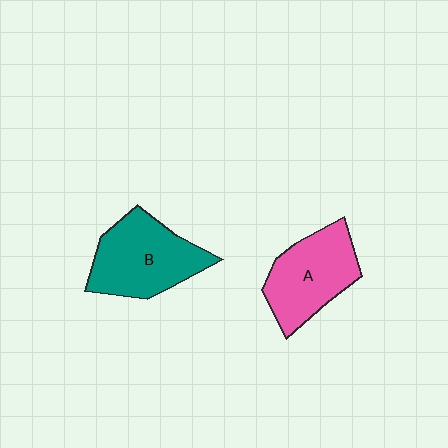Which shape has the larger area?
Shape B (teal).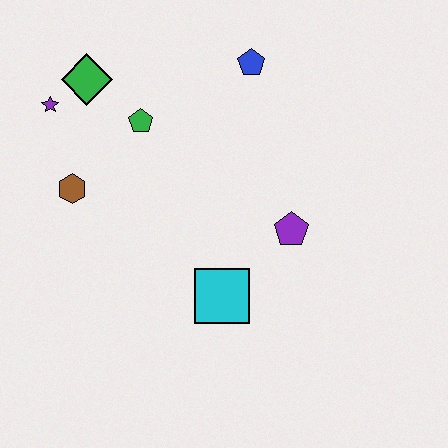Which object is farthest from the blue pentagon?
The cyan square is farthest from the blue pentagon.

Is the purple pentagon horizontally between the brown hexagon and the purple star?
No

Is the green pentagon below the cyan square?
No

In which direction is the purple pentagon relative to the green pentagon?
The purple pentagon is to the right of the green pentagon.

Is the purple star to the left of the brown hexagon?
Yes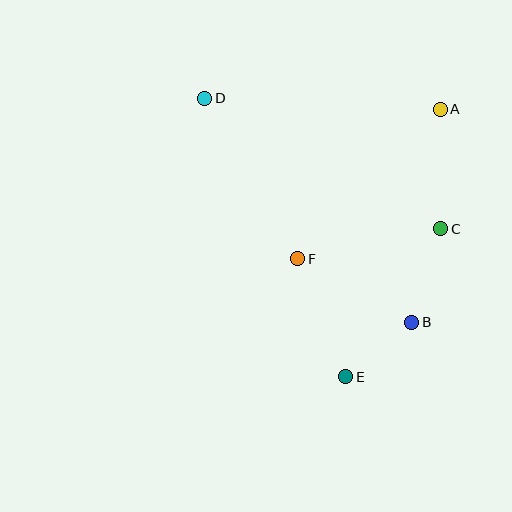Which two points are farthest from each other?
Points D and E are farthest from each other.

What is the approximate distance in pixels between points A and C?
The distance between A and C is approximately 119 pixels.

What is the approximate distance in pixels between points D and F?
The distance between D and F is approximately 186 pixels.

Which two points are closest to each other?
Points B and E are closest to each other.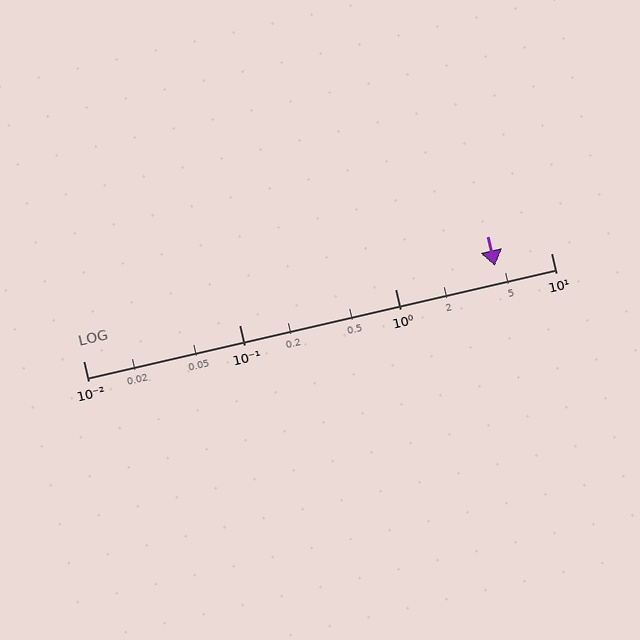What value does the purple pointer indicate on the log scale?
The pointer indicates approximately 4.4.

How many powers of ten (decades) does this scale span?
The scale spans 3 decades, from 0.01 to 10.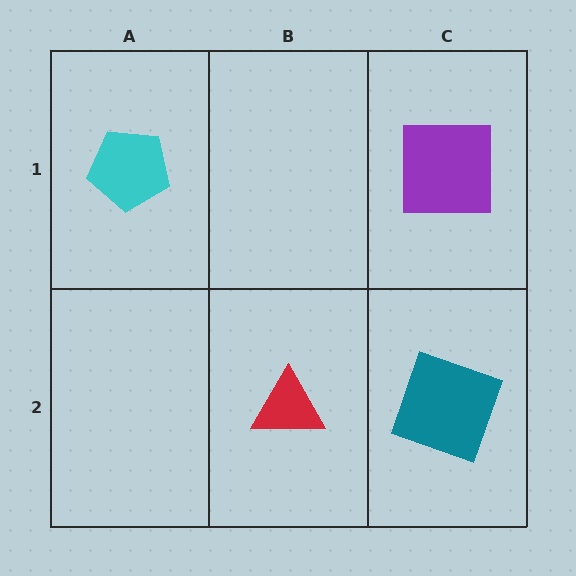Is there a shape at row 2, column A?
No, that cell is empty.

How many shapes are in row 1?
2 shapes.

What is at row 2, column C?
A teal square.